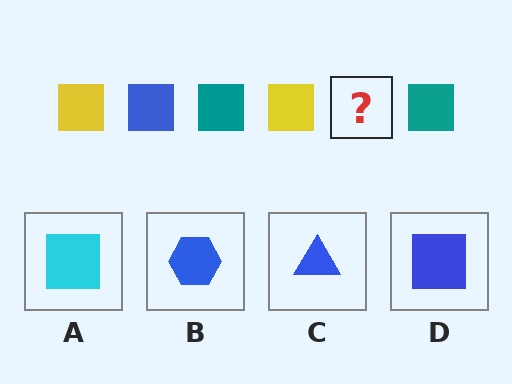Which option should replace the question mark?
Option D.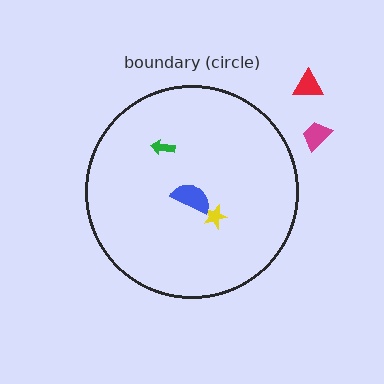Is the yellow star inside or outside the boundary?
Inside.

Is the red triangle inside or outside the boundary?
Outside.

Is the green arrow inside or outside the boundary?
Inside.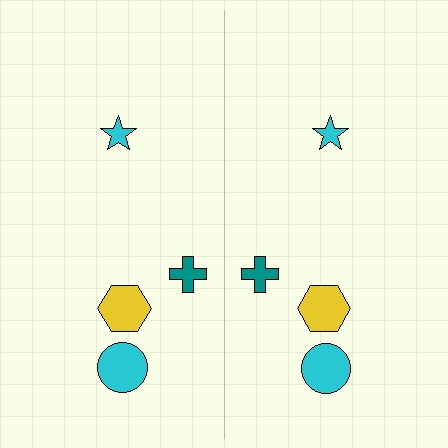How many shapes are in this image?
There are 8 shapes in this image.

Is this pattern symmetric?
Yes, this pattern has bilateral (reflection) symmetry.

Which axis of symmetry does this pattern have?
The pattern has a vertical axis of symmetry running through the center of the image.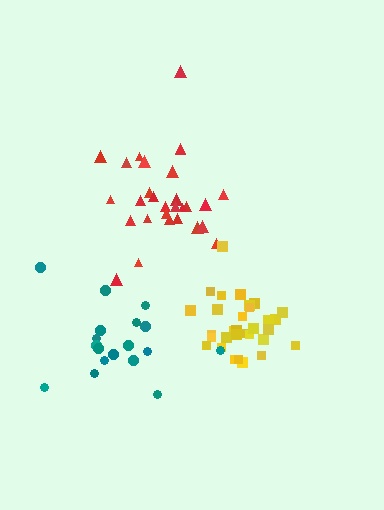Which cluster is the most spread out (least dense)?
Teal.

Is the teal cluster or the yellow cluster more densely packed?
Yellow.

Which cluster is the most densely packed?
Yellow.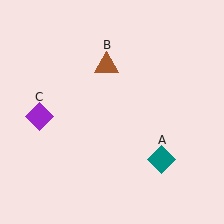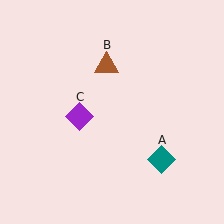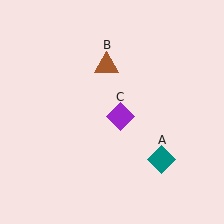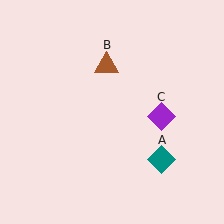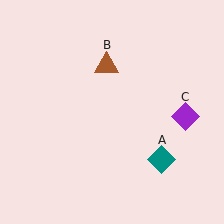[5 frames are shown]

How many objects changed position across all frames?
1 object changed position: purple diamond (object C).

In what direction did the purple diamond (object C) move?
The purple diamond (object C) moved right.